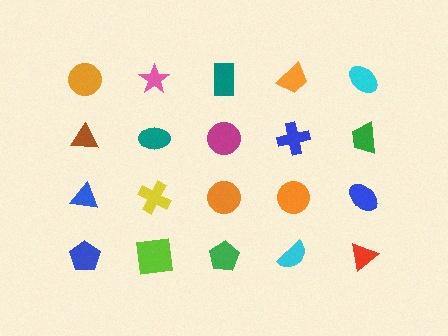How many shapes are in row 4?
5 shapes.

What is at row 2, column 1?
A brown triangle.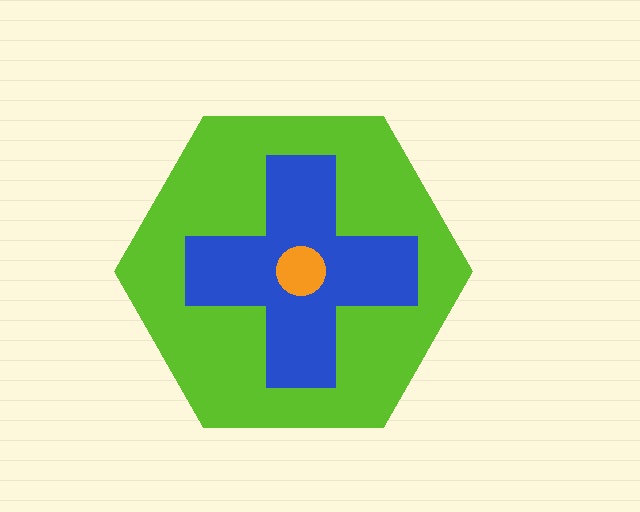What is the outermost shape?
The lime hexagon.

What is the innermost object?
The orange circle.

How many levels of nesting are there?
3.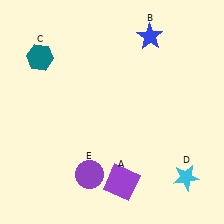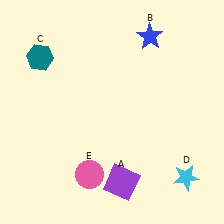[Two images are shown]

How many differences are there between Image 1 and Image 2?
There is 1 difference between the two images.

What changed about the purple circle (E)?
In Image 1, E is purple. In Image 2, it changed to pink.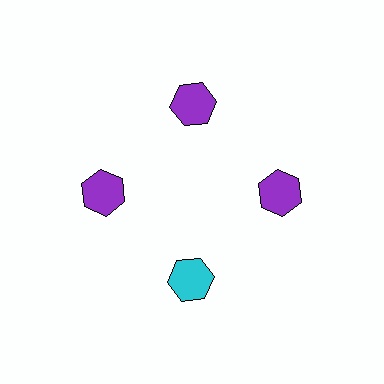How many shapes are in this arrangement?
There are 4 shapes arranged in a ring pattern.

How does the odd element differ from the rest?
It has a different color: cyan instead of purple.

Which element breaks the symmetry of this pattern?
The cyan hexagon at roughly the 6 o'clock position breaks the symmetry. All other shapes are purple hexagons.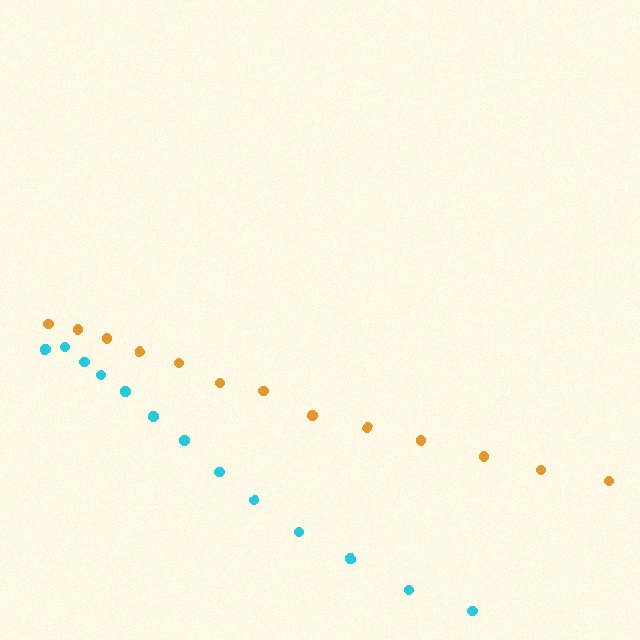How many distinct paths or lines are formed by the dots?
There are 2 distinct paths.